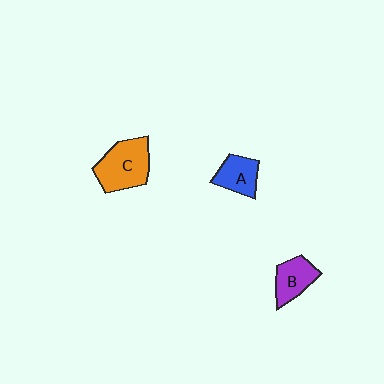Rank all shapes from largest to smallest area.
From largest to smallest: C (orange), B (purple), A (blue).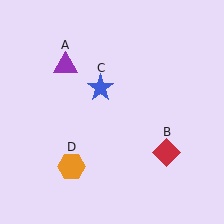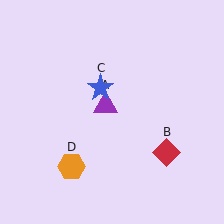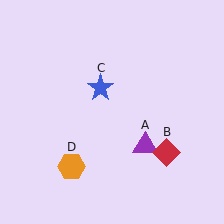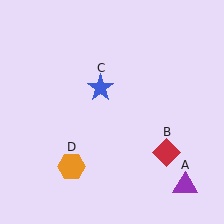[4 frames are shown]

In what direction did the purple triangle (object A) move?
The purple triangle (object A) moved down and to the right.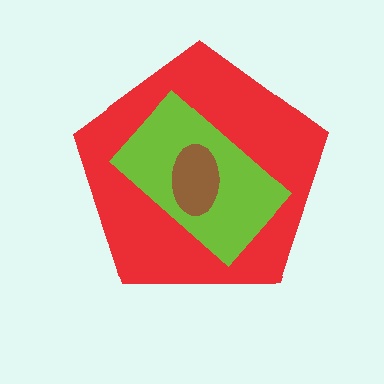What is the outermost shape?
The red pentagon.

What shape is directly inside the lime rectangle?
The brown ellipse.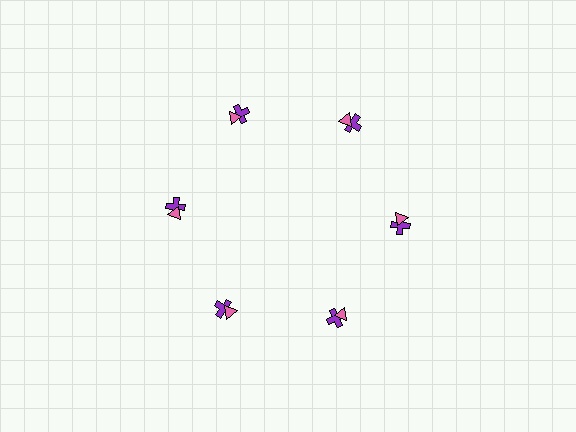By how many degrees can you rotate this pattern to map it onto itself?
The pattern maps onto itself every 60 degrees of rotation.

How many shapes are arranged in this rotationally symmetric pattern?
There are 12 shapes, arranged in 6 groups of 2.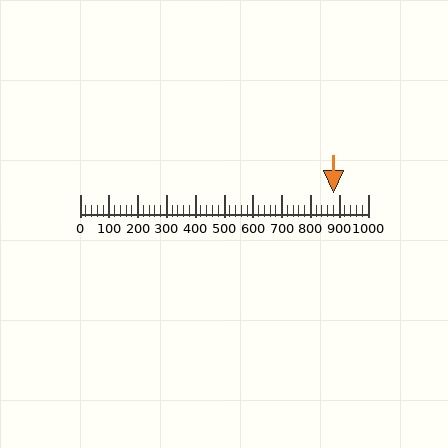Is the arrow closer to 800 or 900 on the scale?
The arrow is closer to 900.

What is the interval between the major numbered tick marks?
The major tick marks are spaced 100 units apart.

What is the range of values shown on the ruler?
The ruler shows values from 0 to 1000.